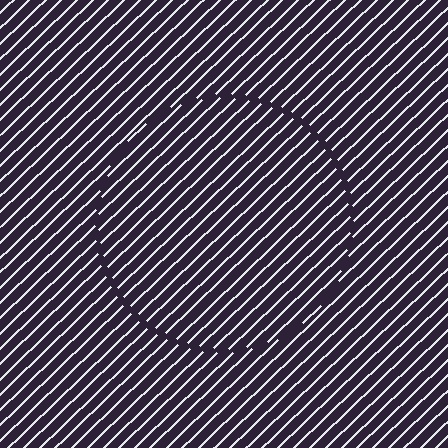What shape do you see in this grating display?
An illusory circle. The interior of the shape contains the same grating, shifted by half a period — the contour is defined by the phase discontinuity where line-ends from the inner and outer gratings abut.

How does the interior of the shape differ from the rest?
The interior of the shape contains the same grating, shifted by half a period — the contour is defined by the phase discontinuity where line-ends from the inner and outer gratings abut.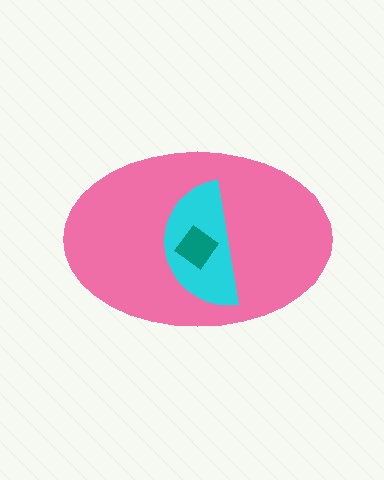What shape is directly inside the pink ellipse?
The cyan semicircle.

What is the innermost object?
The teal diamond.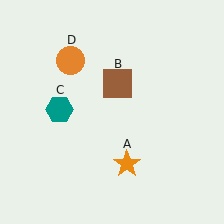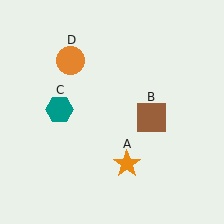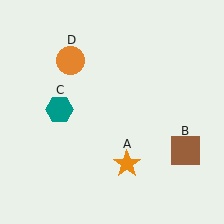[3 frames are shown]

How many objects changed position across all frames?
1 object changed position: brown square (object B).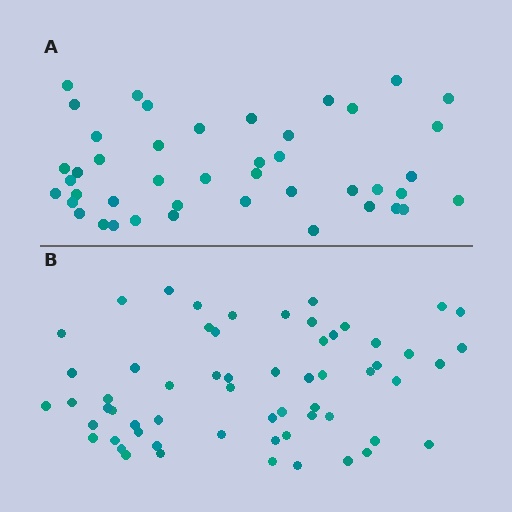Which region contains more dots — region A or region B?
Region B (the bottom region) has more dots.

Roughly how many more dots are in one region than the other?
Region B has approximately 15 more dots than region A.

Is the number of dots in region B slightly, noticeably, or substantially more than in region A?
Region B has noticeably more, but not dramatically so. The ratio is roughly 1.4 to 1.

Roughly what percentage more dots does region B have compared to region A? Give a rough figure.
About 35% more.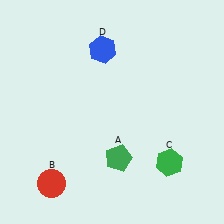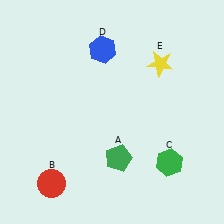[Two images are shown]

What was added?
A yellow star (E) was added in Image 2.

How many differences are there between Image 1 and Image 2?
There is 1 difference between the two images.